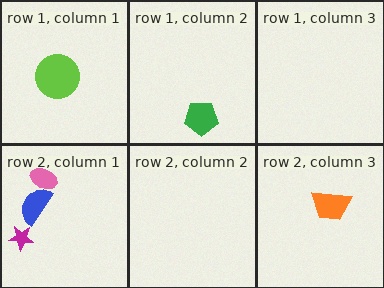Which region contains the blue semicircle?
The row 2, column 1 region.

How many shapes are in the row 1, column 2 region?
1.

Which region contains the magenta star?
The row 2, column 1 region.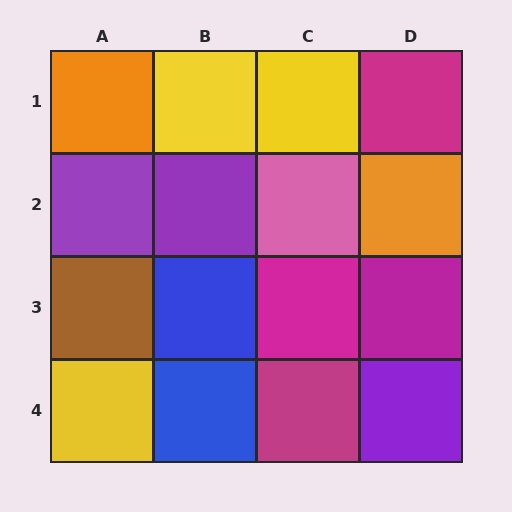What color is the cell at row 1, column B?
Yellow.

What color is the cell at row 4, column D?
Purple.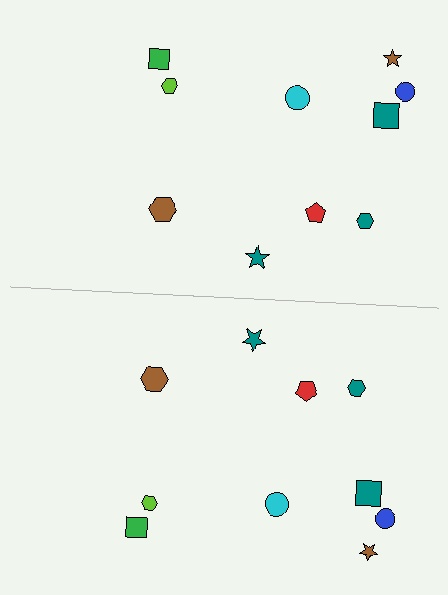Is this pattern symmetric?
Yes, this pattern has bilateral (reflection) symmetry.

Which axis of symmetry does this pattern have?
The pattern has a horizontal axis of symmetry running through the center of the image.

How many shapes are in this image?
There are 20 shapes in this image.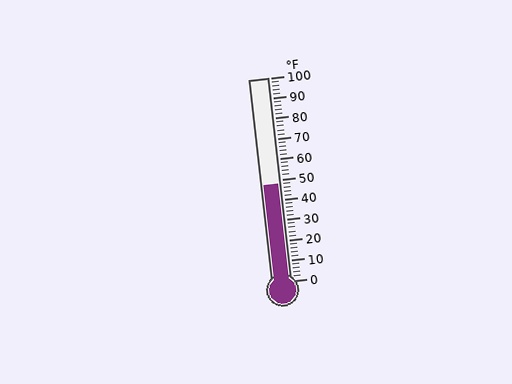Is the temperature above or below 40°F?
The temperature is above 40°F.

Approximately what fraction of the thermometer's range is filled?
The thermometer is filled to approximately 50% of its range.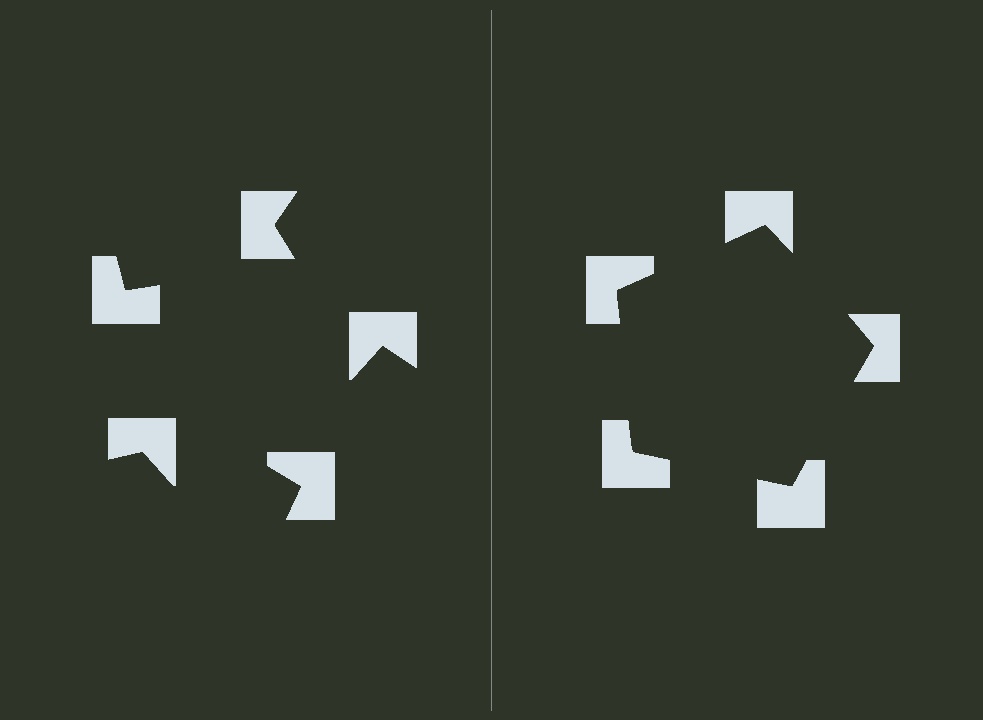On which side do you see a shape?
An illusory pentagon appears on the right side. On the left side the wedge cuts are rotated, so no coherent shape forms.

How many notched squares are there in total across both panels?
10 — 5 on each side.